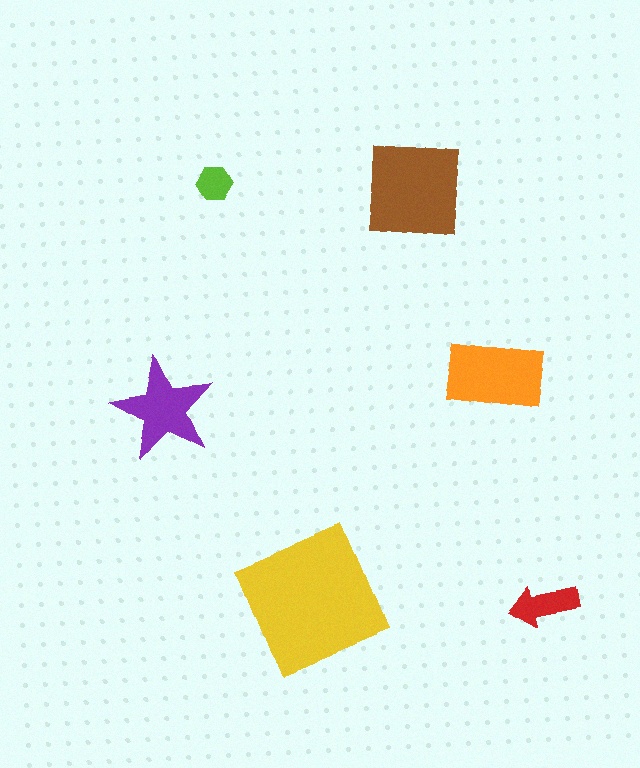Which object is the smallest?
The lime hexagon.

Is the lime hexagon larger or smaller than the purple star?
Smaller.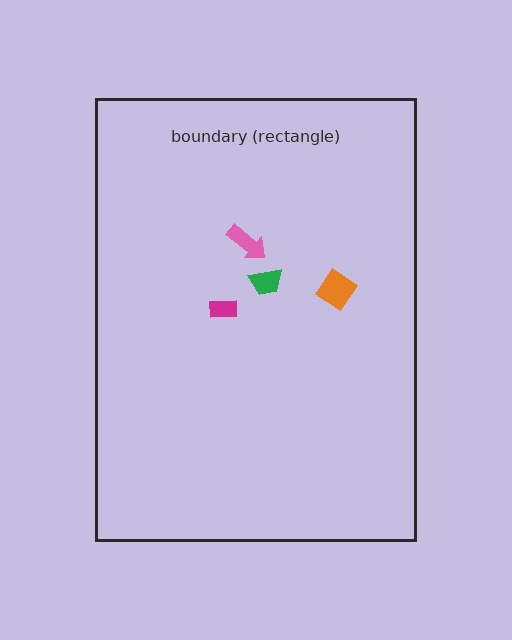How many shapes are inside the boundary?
4 inside, 0 outside.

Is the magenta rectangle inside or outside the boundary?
Inside.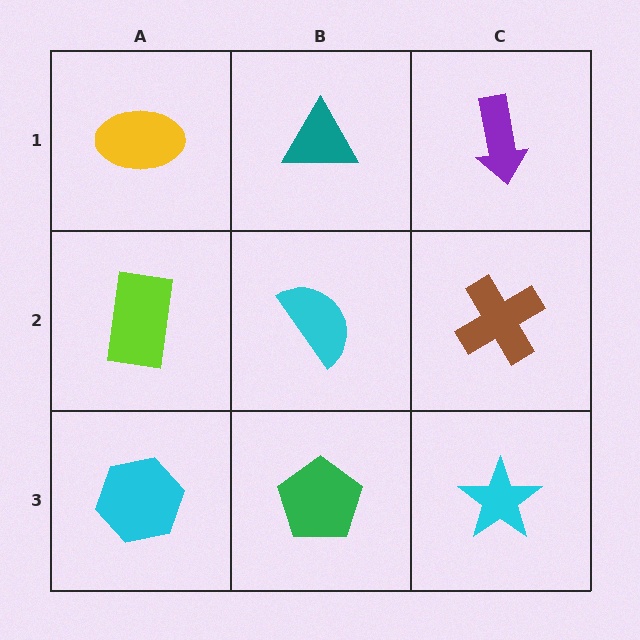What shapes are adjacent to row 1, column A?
A lime rectangle (row 2, column A), a teal triangle (row 1, column B).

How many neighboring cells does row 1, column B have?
3.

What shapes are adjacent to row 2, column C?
A purple arrow (row 1, column C), a cyan star (row 3, column C), a cyan semicircle (row 2, column B).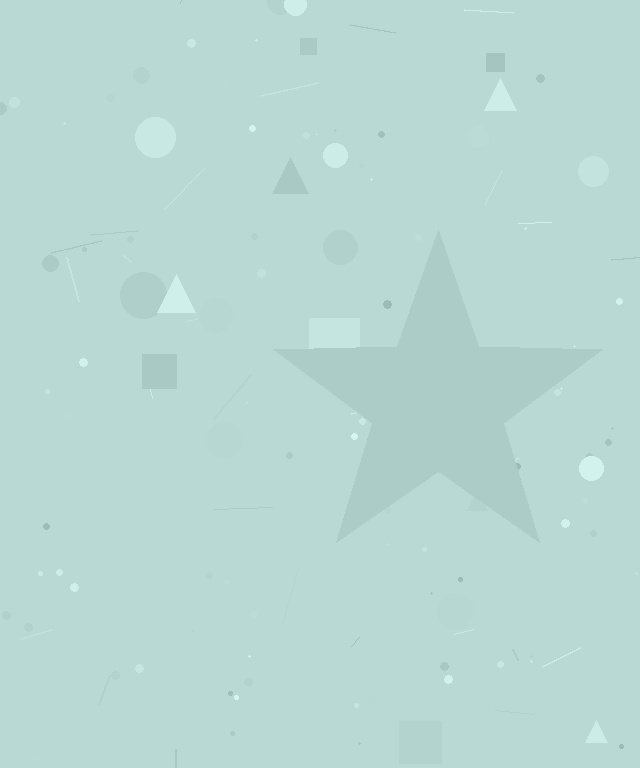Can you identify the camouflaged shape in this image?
The camouflaged shape is a star.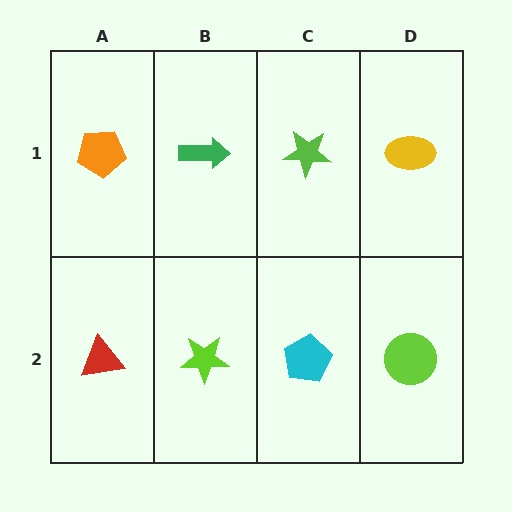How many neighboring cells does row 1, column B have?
3.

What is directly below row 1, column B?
A lime star.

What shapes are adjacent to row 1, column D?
A lime circle (row 2, column D), a lime star (row 1, column C).